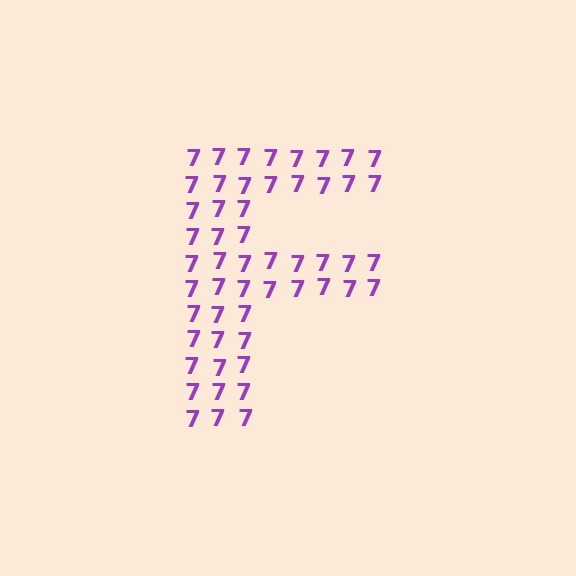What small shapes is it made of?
It is made of small digit 7's.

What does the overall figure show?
The overall figure shows the letter F.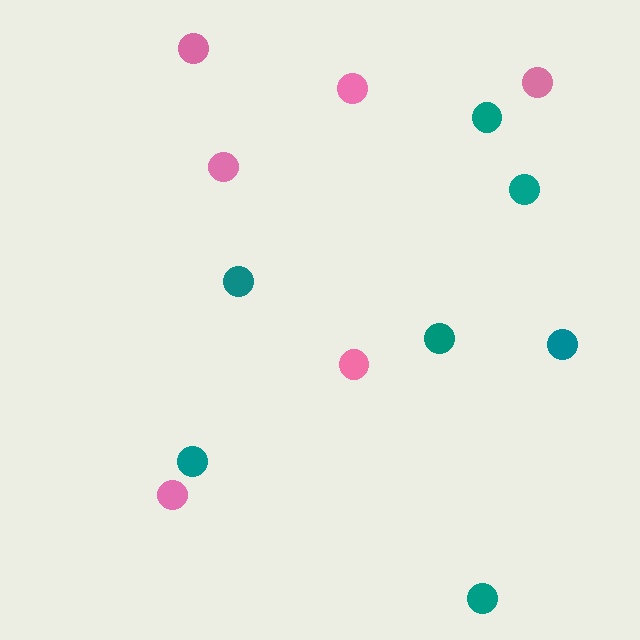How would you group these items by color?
There are 2 groups: one group of teal circles (7) and one group of pink circles (6).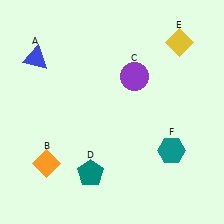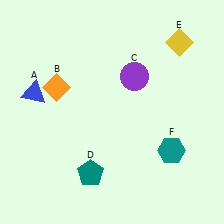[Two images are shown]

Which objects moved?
The objects that moved are: the blue triangle (A), the orange diamond (B).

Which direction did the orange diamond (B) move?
The orange diamond (B) moved up.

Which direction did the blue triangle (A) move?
The blue triangle (A) moved down.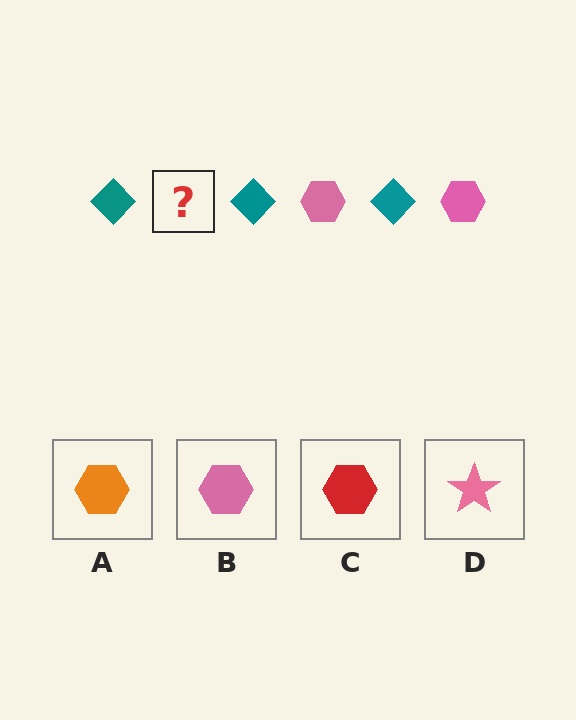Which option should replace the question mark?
Option B.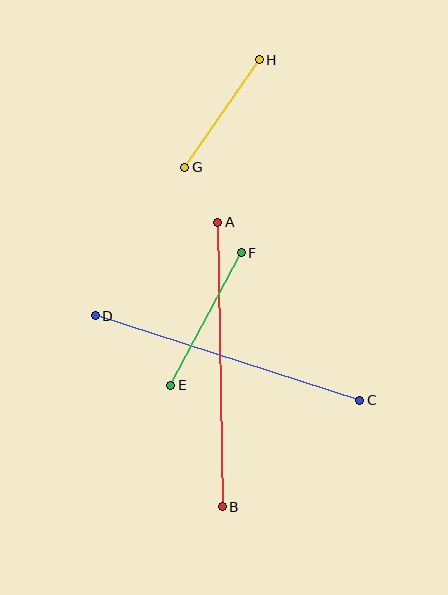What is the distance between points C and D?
The distance is approximately 278 pixels.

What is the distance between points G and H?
The distance is approximately 131 pixels.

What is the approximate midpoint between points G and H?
The midpoint is at approximately (222, 114) pixels.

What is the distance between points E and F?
The distance is approximately 150 pixels.